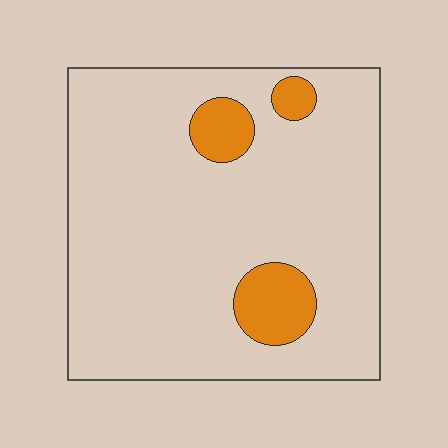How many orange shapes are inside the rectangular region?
3.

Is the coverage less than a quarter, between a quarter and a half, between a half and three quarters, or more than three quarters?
Less than a quarter.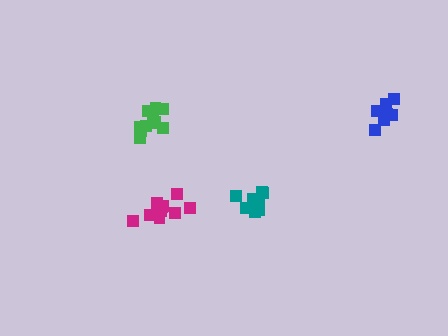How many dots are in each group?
Group 1: 11 dots, Group 2: 9 dots, Group 3: 13 dots, Group 4: 10 dots (43 total).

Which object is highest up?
The blue cluster is topmost.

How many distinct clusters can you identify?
There are 4 distinct clusters.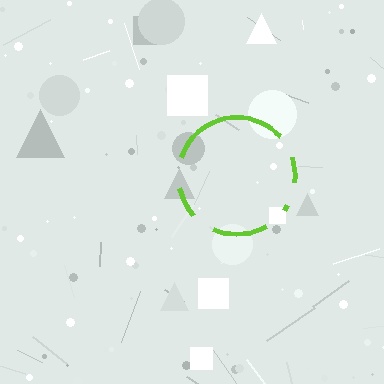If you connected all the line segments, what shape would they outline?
They would outline a circle.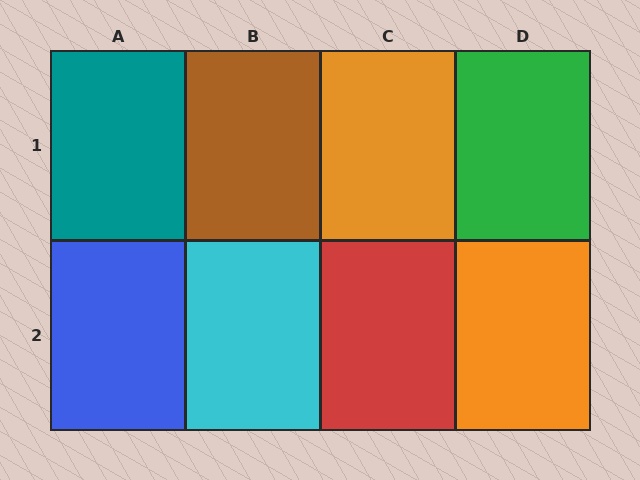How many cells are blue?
1 cell is blue.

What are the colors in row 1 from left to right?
Teal, brown, orange, green.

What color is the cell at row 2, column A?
Blue.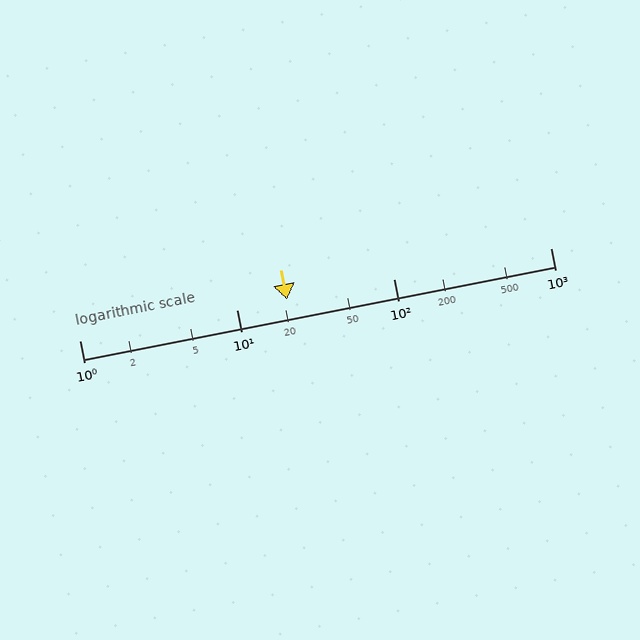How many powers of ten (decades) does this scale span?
The scale spans 3 decades, from 1 to 1000.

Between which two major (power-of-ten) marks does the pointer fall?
The pointer is between 10 and 100.